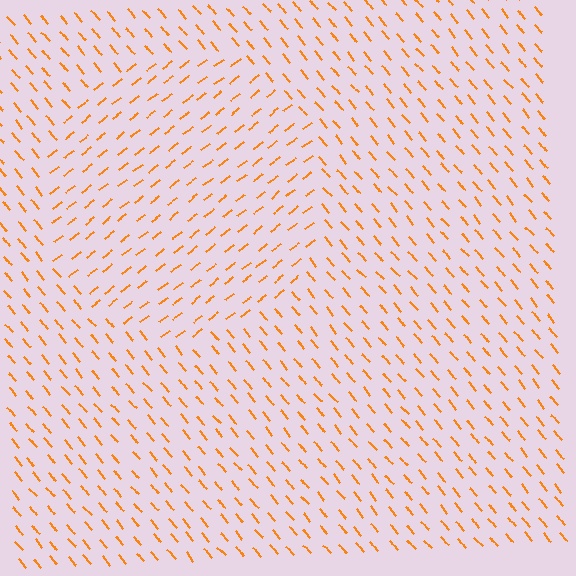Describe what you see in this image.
The image is filled with small orange line segments. A circle region in the image has lines oriented differently from the surrounding lines, creating a visible texture boundary.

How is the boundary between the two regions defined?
The boundary is defined purely by a change in line orientation (approximately 87 degrees difference). All lines are the same color and thickness.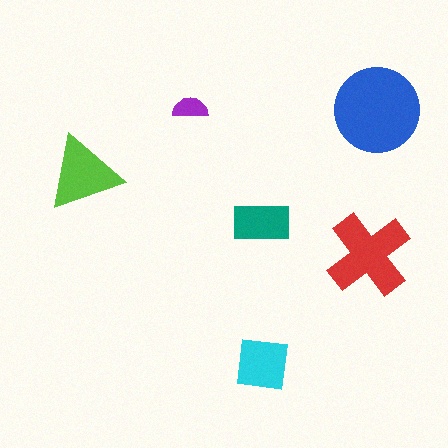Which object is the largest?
The blue circle.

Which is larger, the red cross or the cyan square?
The red cross.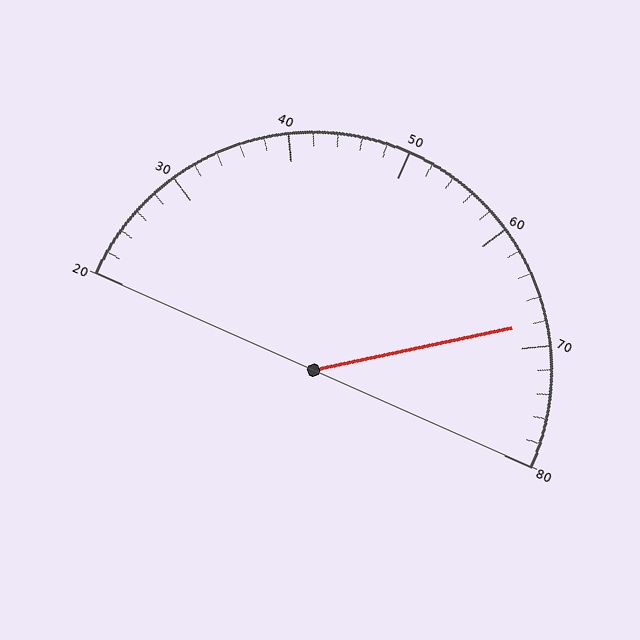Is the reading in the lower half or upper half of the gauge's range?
The reading is in the upper half of the range (20 to 80).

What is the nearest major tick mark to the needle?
The nearest major tick mark is 70.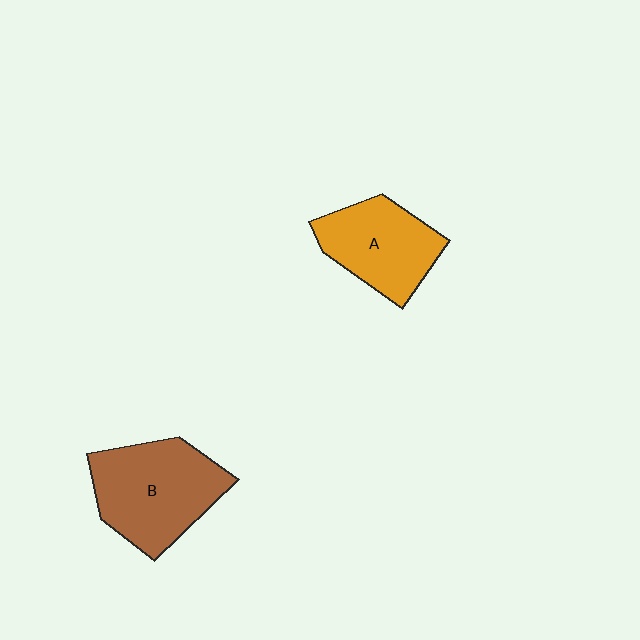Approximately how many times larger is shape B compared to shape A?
Approximately 1.3 times.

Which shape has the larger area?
Shape B (brown).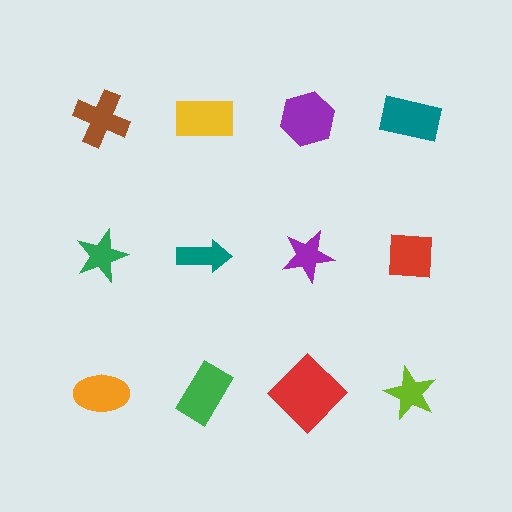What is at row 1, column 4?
A teal rectangle.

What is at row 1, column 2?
A yellow rectangle.